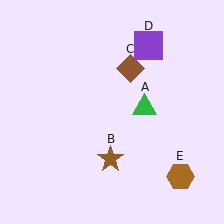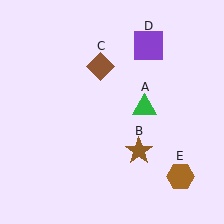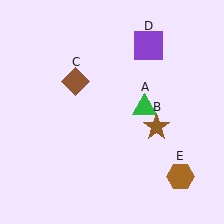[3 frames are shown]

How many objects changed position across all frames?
2 objects changed position: brown star (object B), brown diamond (object C).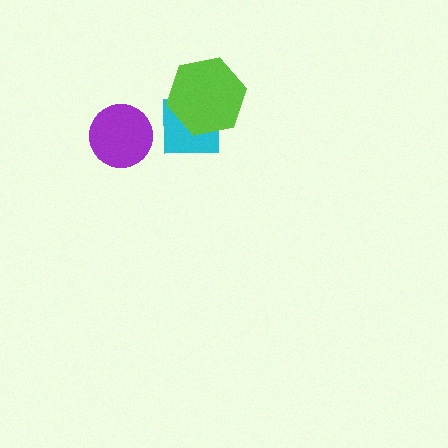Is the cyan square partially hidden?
Yes, it is partially covered by another shape.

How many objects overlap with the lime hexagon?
1 object overlaps with the lime hexagon.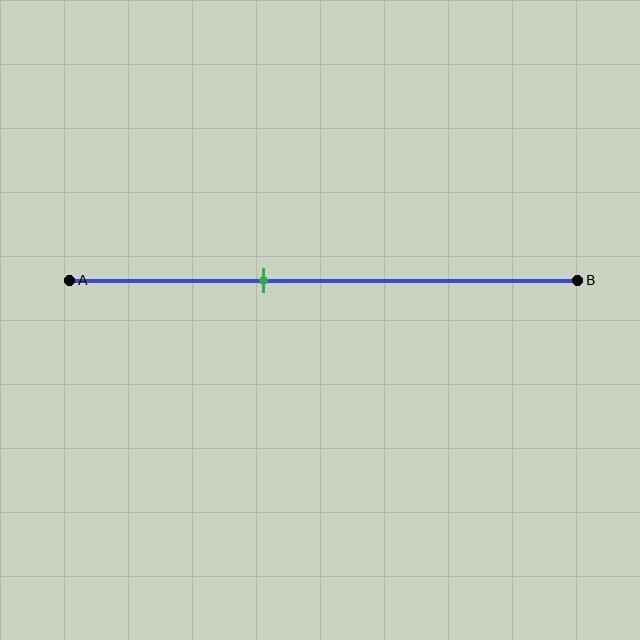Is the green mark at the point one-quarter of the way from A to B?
No, the mark is at about 40% from A, not at the 25% one-quarter point.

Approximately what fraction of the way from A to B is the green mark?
The green mark is approximately 40% of the way from A to B.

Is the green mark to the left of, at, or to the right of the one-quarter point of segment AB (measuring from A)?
The green mark is to the right of the one-quarter point of segment AB.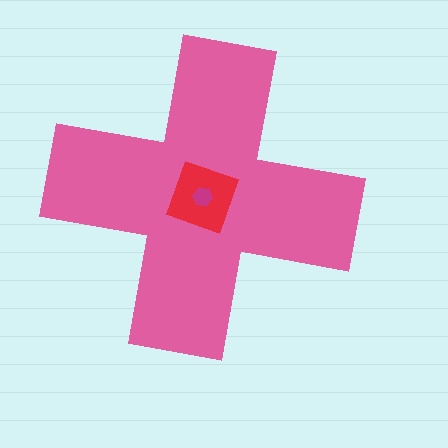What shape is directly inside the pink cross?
The red diamond.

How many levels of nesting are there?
3.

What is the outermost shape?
The pink cross.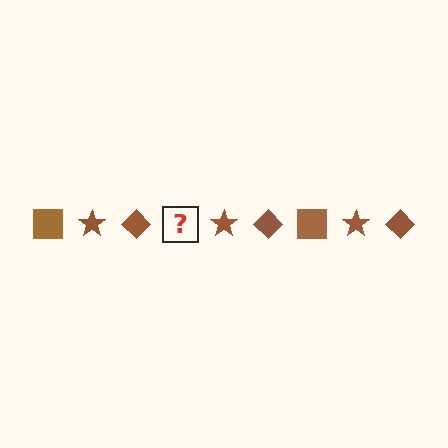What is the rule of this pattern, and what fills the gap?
The rule is that the pattern cycles through square, star, diamond shapes in brown. The gap should be filled with a brown square.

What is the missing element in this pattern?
The missing element is a brown square.